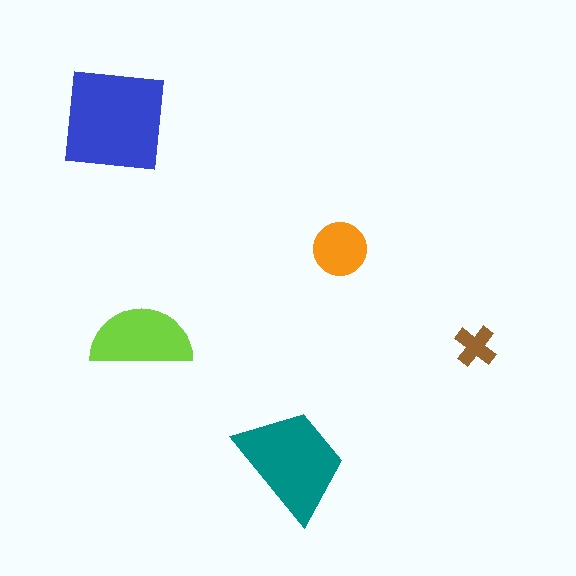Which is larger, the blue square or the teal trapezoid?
The blue square.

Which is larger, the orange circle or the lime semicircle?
The lime semicircle.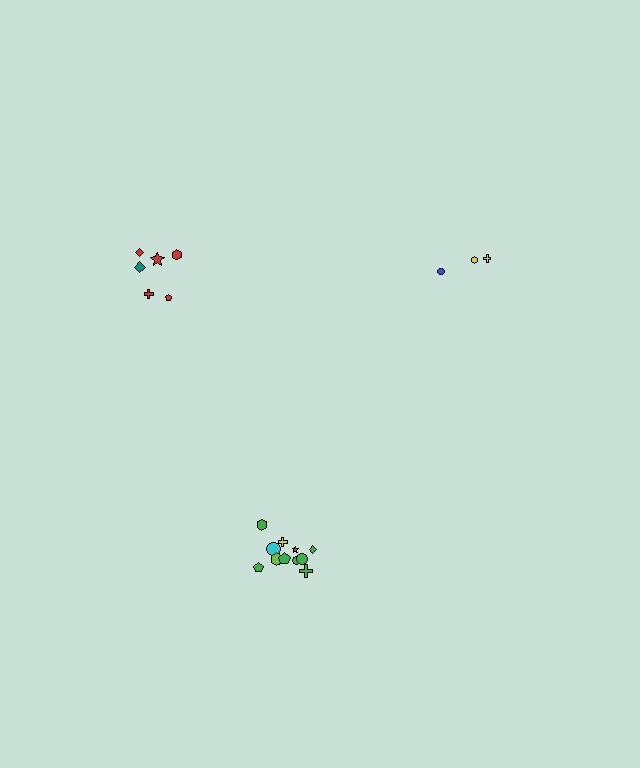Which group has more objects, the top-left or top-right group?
The top-left group.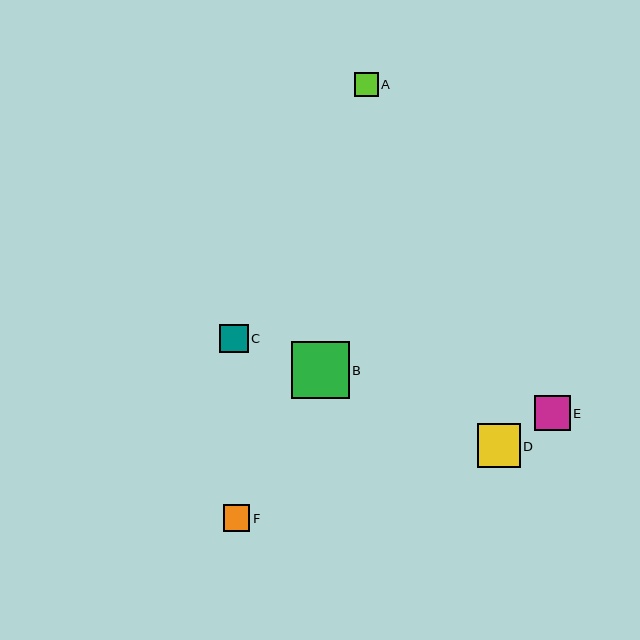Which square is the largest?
Square B is the largest with a size of approximately 57 pixels.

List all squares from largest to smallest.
From largest to smallest: B, D, E, C, F, A.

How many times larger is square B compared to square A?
Square B is approximately 2.4 times the size of square A.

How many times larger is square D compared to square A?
Square D is approximately 1.8 times the size of square A.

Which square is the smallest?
Square A is the smallest with a size of approximately 24 pixels.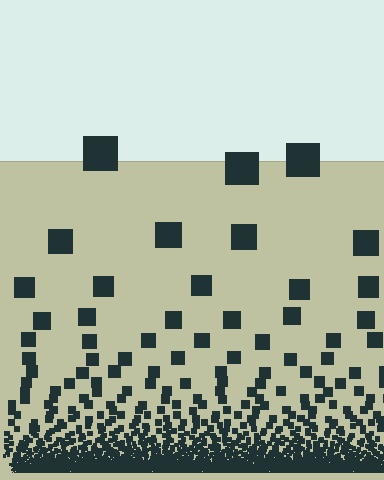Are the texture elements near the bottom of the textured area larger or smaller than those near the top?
Smaller. The gradient is inverted — elements near the bottom are smaller and denser.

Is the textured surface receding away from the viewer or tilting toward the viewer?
The surface appears to tilt toward the viewer. Texture elements get larger and sparser toward the top.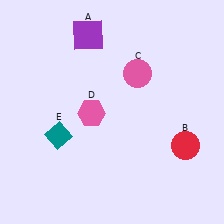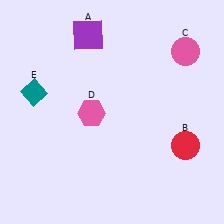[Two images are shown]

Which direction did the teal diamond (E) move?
The teal diamond (E) moved up.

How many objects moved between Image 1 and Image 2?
2 objects moved between the two images.